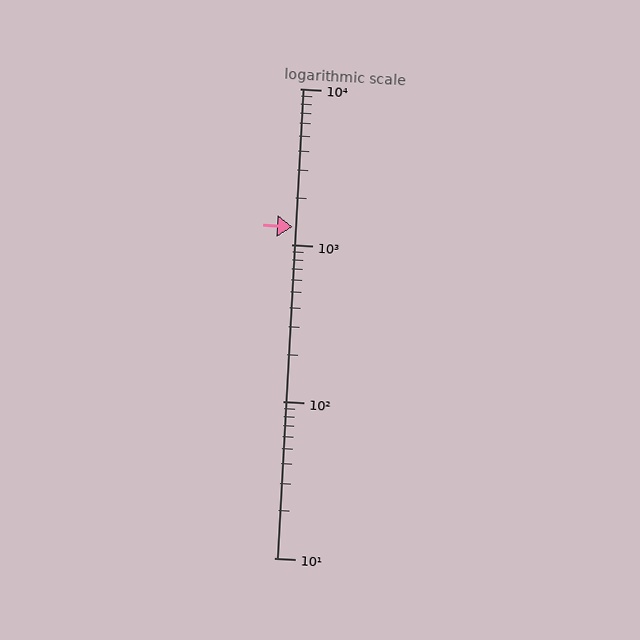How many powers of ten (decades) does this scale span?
The scale spans 3 decades, from 10 to 10000.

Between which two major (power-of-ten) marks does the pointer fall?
The pointer is between 1000 and 10000.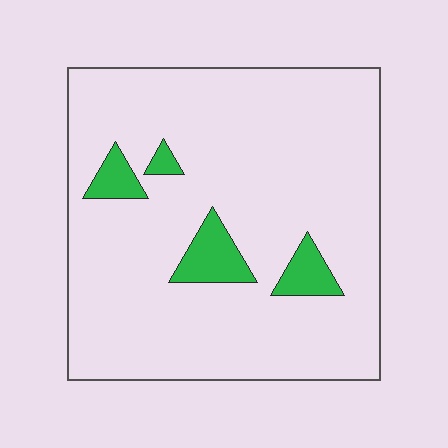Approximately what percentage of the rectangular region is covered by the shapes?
Approximately 10%.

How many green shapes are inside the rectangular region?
4.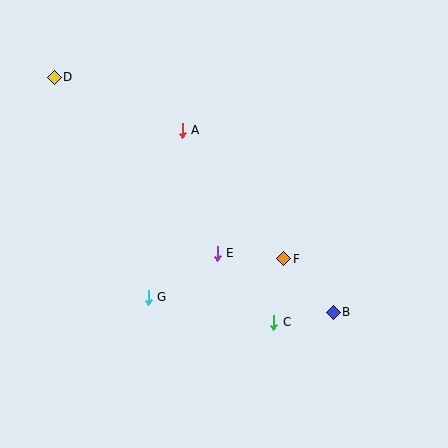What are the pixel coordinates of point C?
Point C is at (274, 322).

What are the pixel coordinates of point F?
Point F is at (284, 259).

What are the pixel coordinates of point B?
Point B is at (333, 312).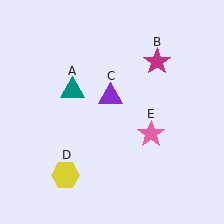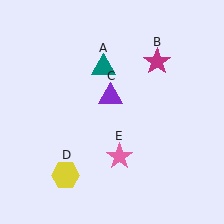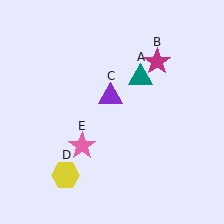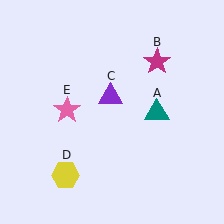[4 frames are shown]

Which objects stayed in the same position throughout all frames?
Magenta star (object B) and purple triangle (object C) and yellow hexagon (object D) remained stationary.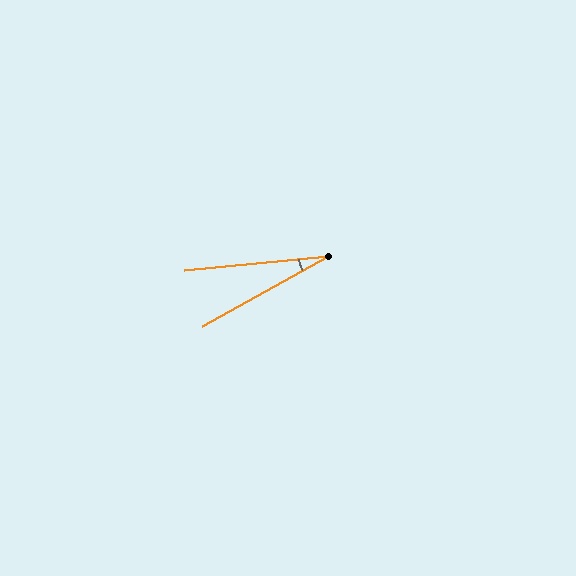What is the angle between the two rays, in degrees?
Approximately 24 degrees.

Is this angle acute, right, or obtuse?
It is acute.